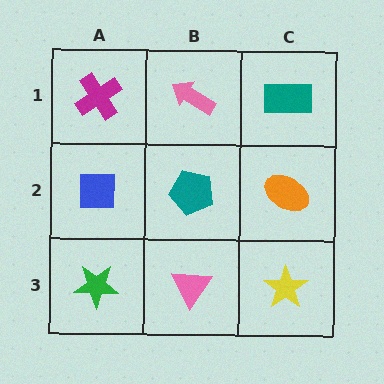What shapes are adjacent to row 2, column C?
A teal rectangle (row 1, column C), a yellow star (row 3, column C), a teal pentagon (row 2, column B).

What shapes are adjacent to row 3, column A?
A blue square (row 2, column A), a pink triangle (row 3, column B).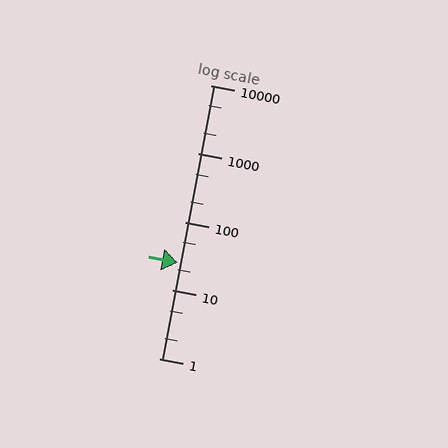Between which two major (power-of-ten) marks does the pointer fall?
The pointer is between 10 and 100.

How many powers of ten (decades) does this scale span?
The scale spans 4 decades, from 1 to 10000.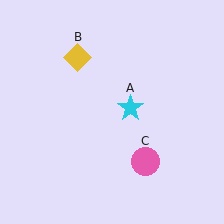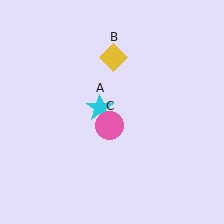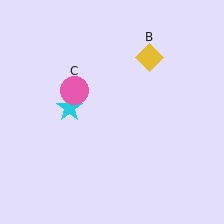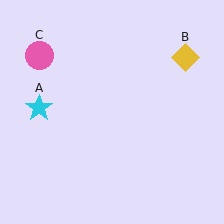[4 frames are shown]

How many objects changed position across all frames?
3 objects changed position: cyan star (object A), yellow diamond (object B), pink circle (object C).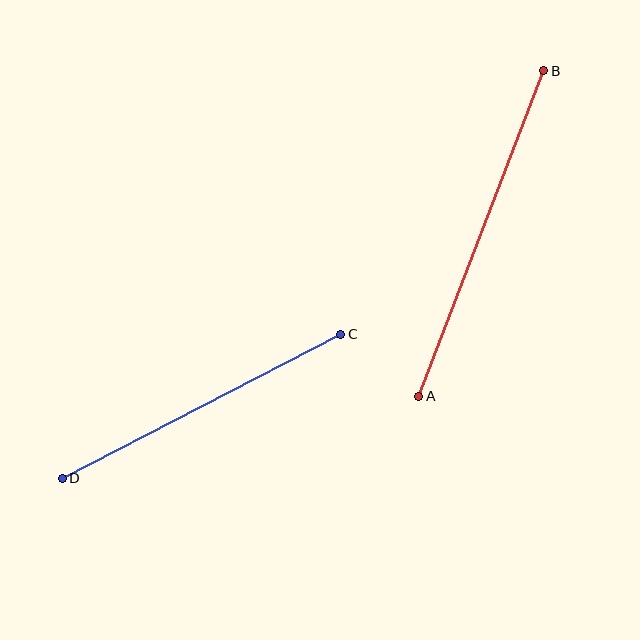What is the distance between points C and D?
The distance is approximately 313 pixels.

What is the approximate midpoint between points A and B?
The midpoint is at approximately (481, 234) pixels.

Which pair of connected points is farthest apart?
Points A and B are farthest apart.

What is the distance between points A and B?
The distance is approximately 348 pixels.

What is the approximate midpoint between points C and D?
The midpoint is at approximately (201, 406) pixels.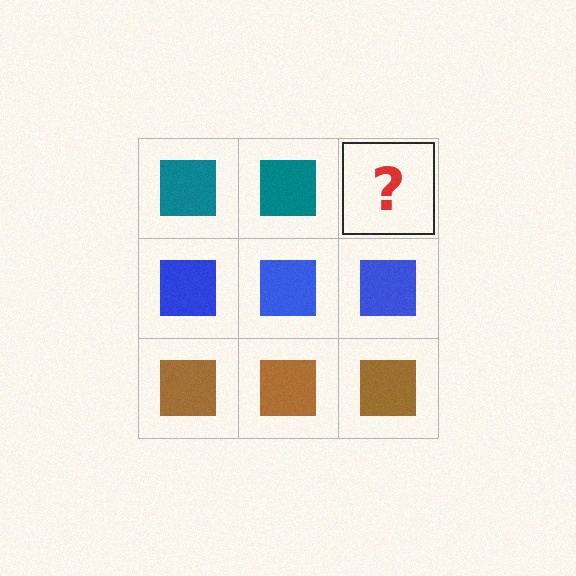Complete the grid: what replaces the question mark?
The question mark should be replaced with a teal square.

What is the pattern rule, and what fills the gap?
The rule is that each row has a consistent color. The gap should be filled with a teal square.